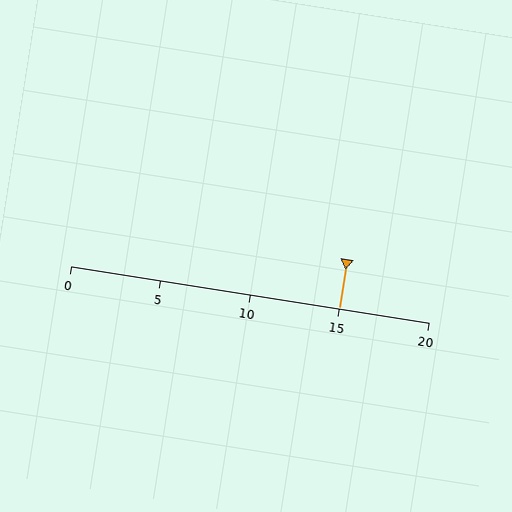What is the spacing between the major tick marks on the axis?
The major ticks are spaced 5 apart.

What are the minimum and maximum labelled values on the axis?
The axis runs from 0 to 20.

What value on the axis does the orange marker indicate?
The marker indicates approximately 15.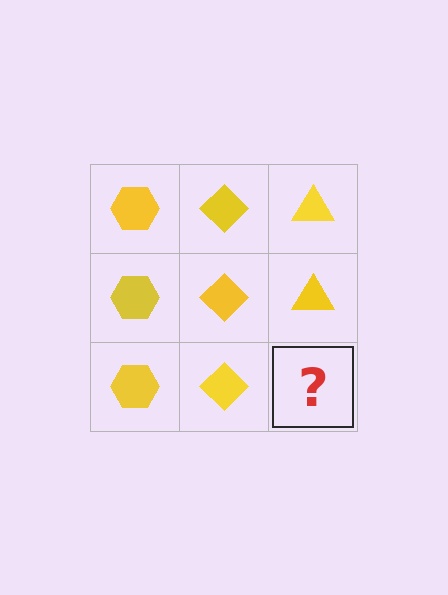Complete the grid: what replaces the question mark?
The question mark should be replaced with a yellow triangle.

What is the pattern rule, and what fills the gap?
The rule is that each column has a consistent shape. The gap should be filled with a yellow triangle.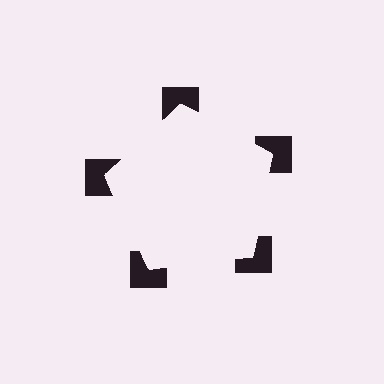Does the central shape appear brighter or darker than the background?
It typically appears slightly brighter than the background, even though no actual brightness change is drawn.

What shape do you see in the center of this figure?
An illusory pentagon — its edges are inferred from the aligned wedge cuts in the notched squares, not physically drawn.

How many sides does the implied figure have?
5 sides.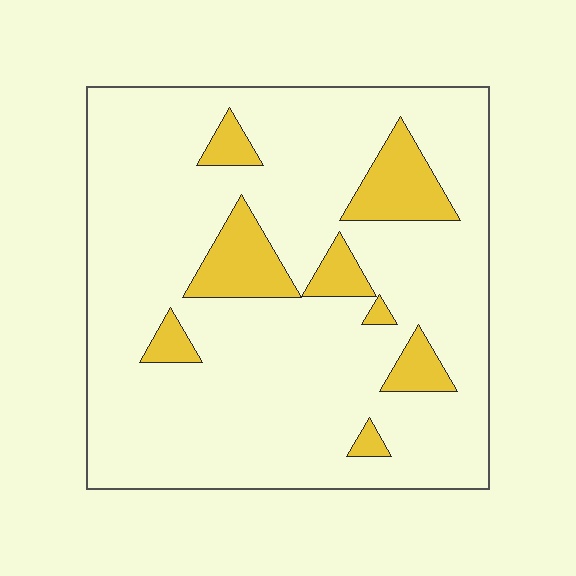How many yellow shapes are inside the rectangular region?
8.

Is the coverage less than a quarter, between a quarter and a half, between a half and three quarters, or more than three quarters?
Less than a quarter.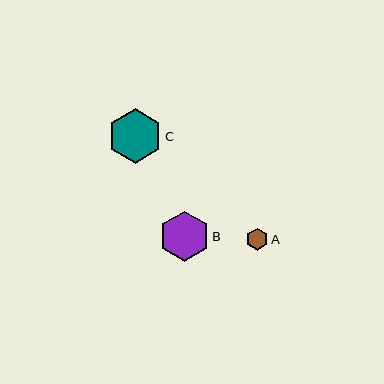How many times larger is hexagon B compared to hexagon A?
Hexagon B is approximately 2.3 times the size of hexagon A.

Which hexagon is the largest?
Hexagon C is the largest with a size of approximately 54 pixels.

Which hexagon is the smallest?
Hexagon A is the smallest with a size of approximately 22 pixels.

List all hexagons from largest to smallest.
From largest to smallest: C, B, A.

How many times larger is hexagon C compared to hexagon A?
Hexagon C is approximately 2.5 times the size of hexagon A.